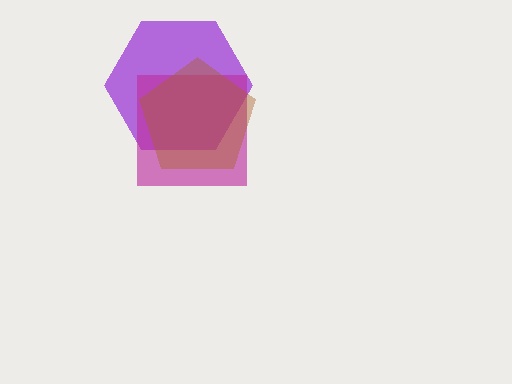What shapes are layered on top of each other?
The layered shapes are: a purple hexagon, a magenta square, a brown pentagon.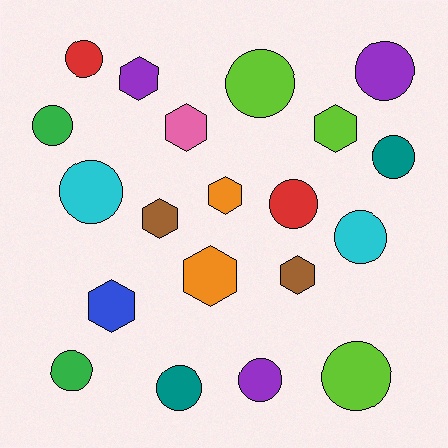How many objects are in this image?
There are 20 objects.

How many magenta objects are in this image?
There are no magenta objects.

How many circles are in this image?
There are 12 circles.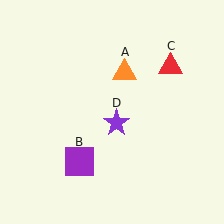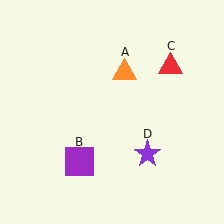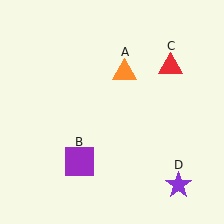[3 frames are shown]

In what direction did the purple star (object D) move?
The purple star (object D) moved down and to the right.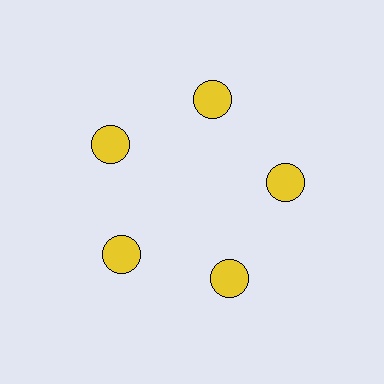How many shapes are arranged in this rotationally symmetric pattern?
There are 5 shapes, arranged in 5 groups of 1.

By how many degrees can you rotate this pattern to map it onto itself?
The pattern maps onto itself every 72 degrees of rotation.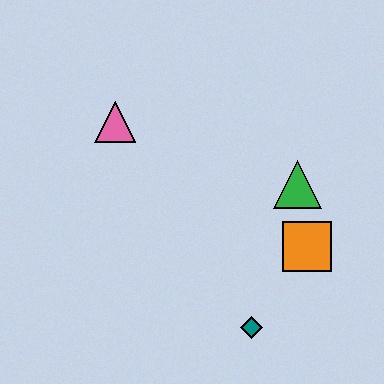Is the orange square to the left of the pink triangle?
No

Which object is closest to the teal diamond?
The orange square is closest to the teal diamond.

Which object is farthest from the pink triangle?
The teal diamond is farthest from the pink triangle.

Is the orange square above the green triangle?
No